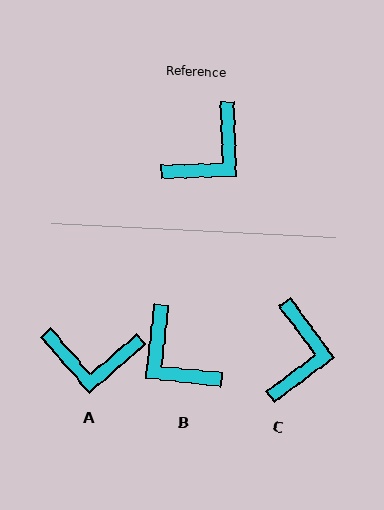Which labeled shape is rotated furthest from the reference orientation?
B, about 99 degrees away.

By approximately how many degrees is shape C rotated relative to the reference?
Approximately 34 degrees counter-clockwise.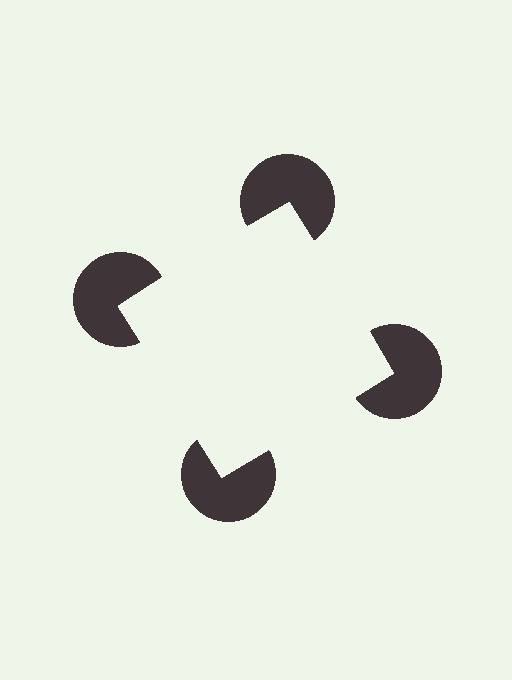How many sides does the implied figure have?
4 sides.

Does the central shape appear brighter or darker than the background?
It typically appears slightly brighter than the background, even though no actual brightness change is drawn.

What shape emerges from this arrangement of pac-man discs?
An illusory square — its edges are inferred from the aligned wedge cuts in the pac-man discs, not physically drawn.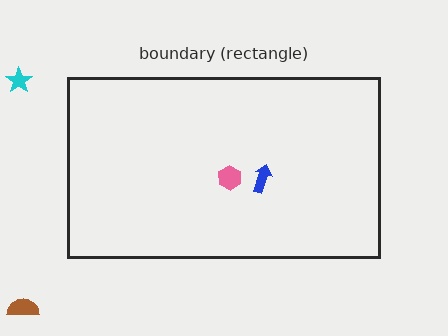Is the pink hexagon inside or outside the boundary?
Inside.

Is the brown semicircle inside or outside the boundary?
Outside.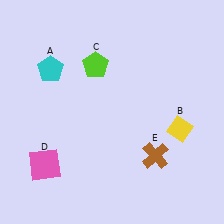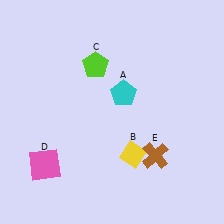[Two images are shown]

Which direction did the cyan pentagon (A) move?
The cyan pentagon (A) moved right.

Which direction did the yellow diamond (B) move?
The yellow diamond (B) moved left.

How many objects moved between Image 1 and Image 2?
2 objects moved between the two images.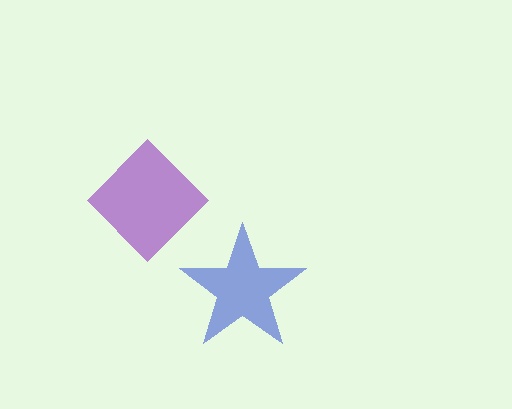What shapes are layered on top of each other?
The layered shapes are: a purple diamond, a blue star.